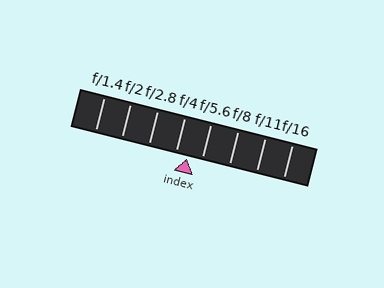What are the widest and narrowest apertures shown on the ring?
The widest aperture shown is f/1.4 and the narrowest is f/16.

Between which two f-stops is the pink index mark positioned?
The index mark is between f/4 and f/5.6.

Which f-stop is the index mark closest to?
The index mark is closest to f/4.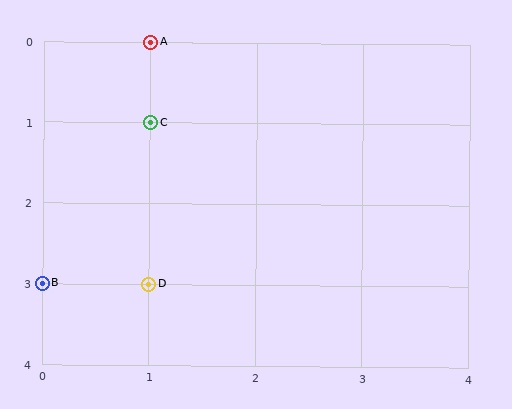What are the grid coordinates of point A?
Point A is at grid coordinates (1, 0).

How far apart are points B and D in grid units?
Points B and D are 1 column apart.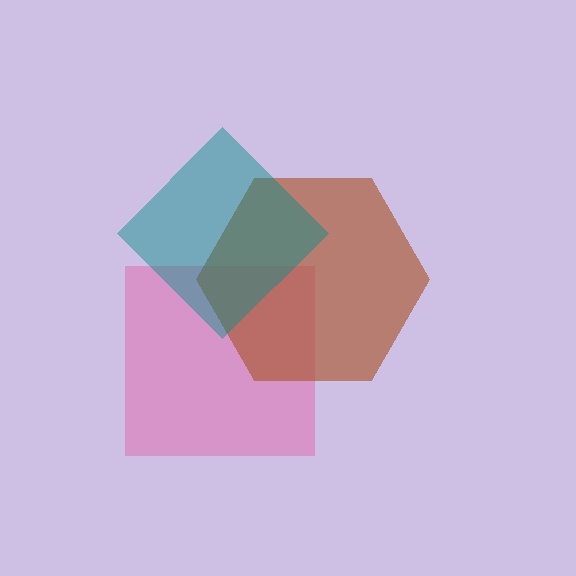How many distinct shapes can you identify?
There are 3 distinct shapes: a pink square, a brown hexagon, a teal diamond.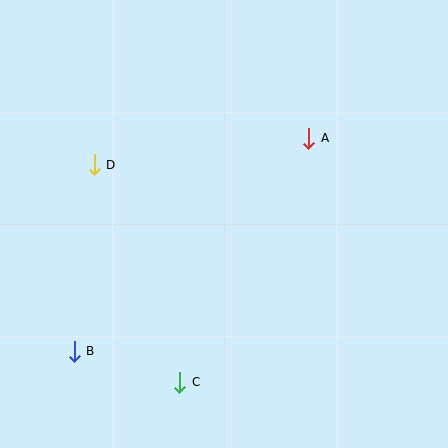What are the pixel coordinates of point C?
Point C is at (180, 382).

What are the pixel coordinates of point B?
Point B is at (74, 351).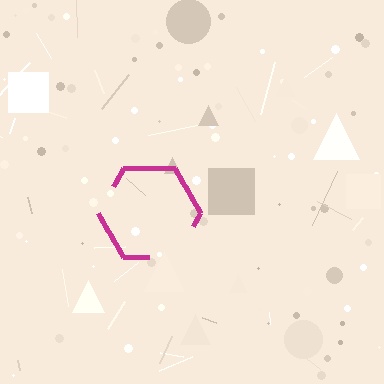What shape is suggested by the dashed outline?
The dashed outline suggests a hexagon.